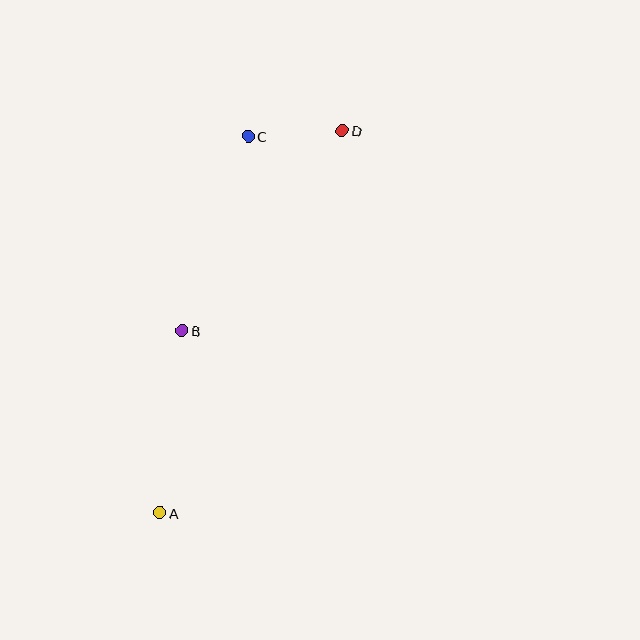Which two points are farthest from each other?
Points A and D are farthest from each other.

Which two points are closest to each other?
Points C and D are closest to each other.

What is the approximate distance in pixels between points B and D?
The distance between B and D is approximately 256 pixels.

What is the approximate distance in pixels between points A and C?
The distance between A and C is approximately 387 pixels.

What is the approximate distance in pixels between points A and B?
The distance between A and B is approximately 183 pixels.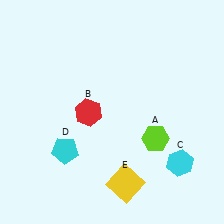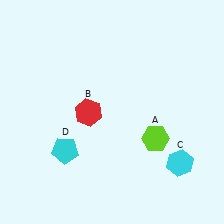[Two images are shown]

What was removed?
The yellow square (E) was removed in Image 2.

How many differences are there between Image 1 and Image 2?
There is 1 difference between the two images.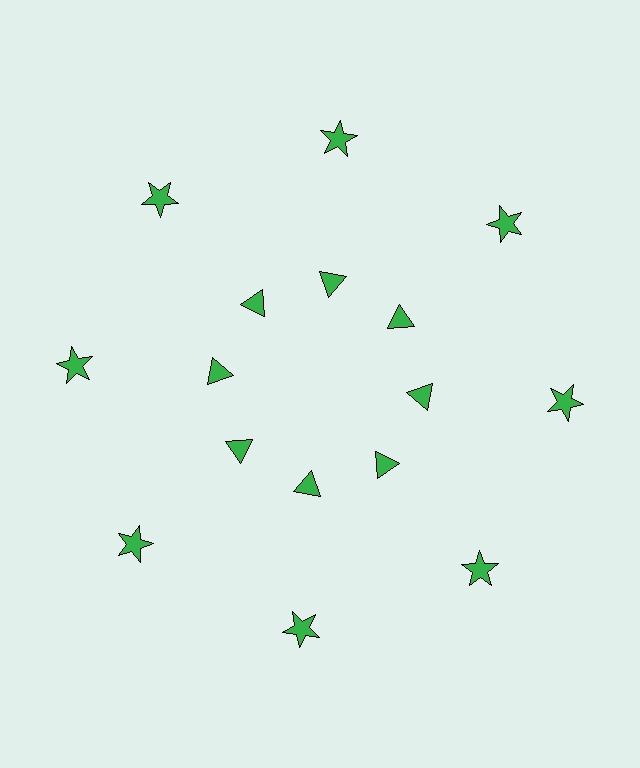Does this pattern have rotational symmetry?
Yes, this pattern has 8-fold rotational symmetry. It looks the same after rotating 45 degrees around the center.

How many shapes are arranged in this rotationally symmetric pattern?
There are 16 shapes, arranged in 8 groups of 2.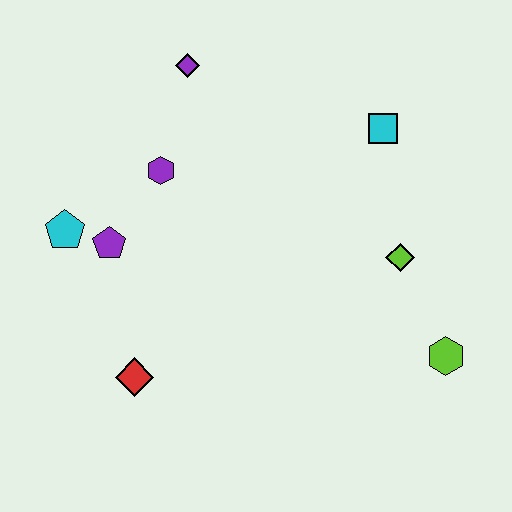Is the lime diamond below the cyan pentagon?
Yes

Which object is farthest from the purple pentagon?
The lime hexagon is farthest from the purple pentagon.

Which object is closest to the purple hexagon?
The purple pentagon is closest to the purple hexagon.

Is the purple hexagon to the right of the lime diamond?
No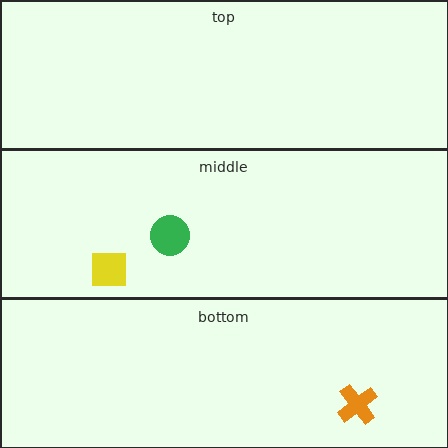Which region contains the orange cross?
The bottom region.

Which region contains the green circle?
The middle region.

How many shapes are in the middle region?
2.